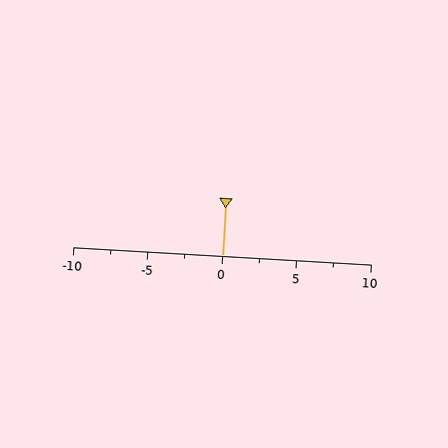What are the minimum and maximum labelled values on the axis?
The axis runs from -10 to 10.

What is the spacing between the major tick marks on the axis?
The major ticks are spaced 5 apart.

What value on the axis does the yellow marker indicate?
The marker indicates approximately 0.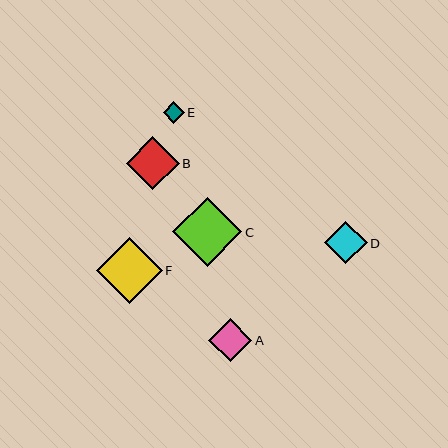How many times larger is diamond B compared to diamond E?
Diamond B is approximately 2.5 times the size of diamond E.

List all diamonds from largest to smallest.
From largest to smallest: C, F, B, A, D, E.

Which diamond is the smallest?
Diamond E is the smallest with a size of approximately 21 pixels.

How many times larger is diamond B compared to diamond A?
Diamond B is approximately 1.2 times the size of diamond A.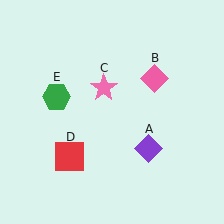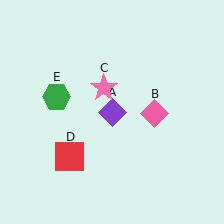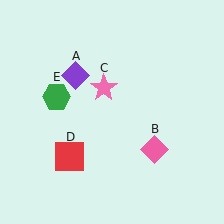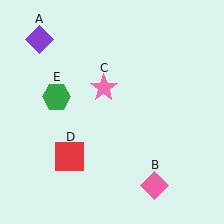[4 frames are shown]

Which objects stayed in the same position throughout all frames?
Pink star (object C) and red square (object D) and green hexagon (object E) remained stationary.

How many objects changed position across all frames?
2 objects changed position: purple diamond (object A), pink diamond (object B).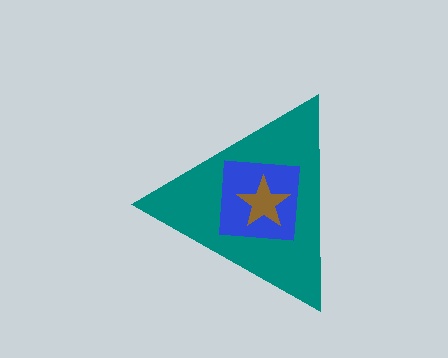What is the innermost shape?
The brown star.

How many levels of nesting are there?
3.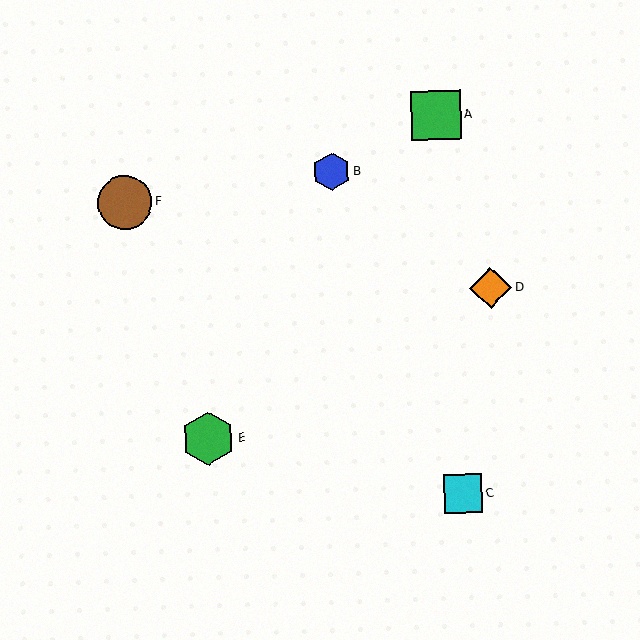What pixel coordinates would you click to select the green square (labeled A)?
Click at (436, 116) to select the green square A.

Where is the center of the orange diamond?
The center of the orange diamond is at (491, 288).